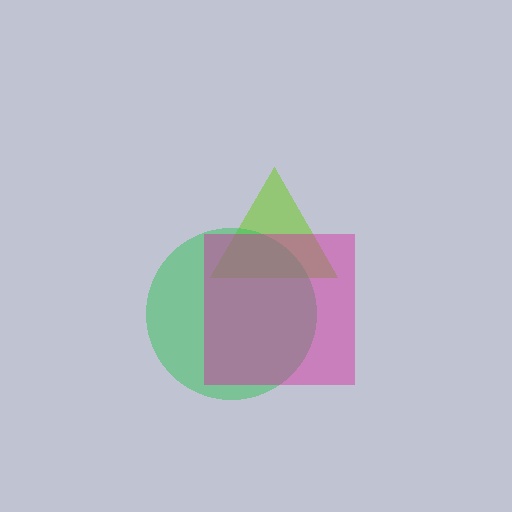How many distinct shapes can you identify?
There are 3 distinct shapes: a lime triangle, a green circle, a magenta square.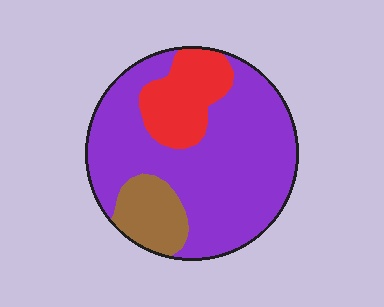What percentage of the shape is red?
Red takes up less than a quarter of the shape.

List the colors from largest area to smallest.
From largest to smallest: purple, red, brown.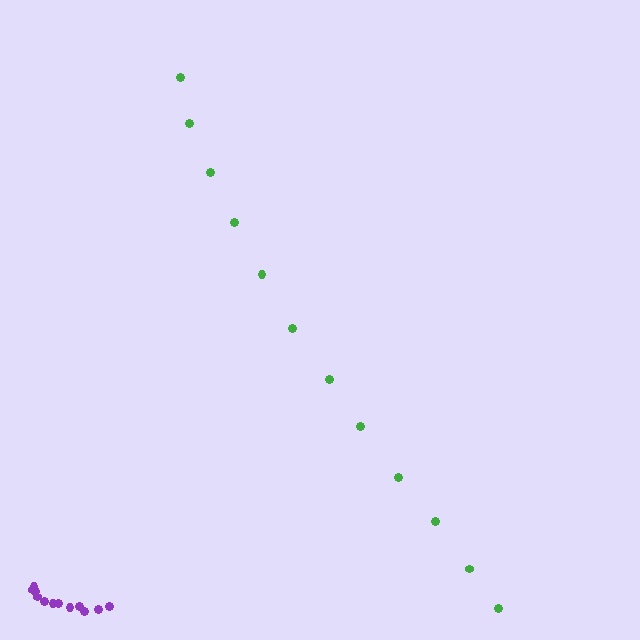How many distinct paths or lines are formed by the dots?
There are 2 distinct paths.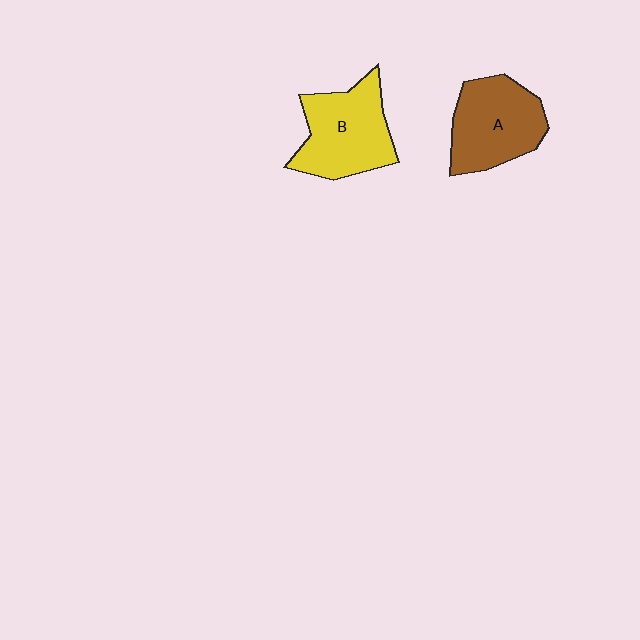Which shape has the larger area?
Shape B (yellow).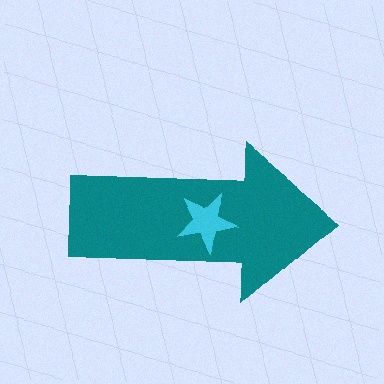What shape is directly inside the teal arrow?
The cyan star.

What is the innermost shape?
The cyan star.